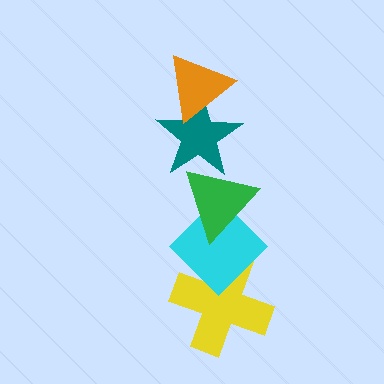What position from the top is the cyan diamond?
The cyan diamond is 4th from the top.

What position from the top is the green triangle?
The green triangle is 3rd from the top.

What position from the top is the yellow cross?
The yellow cross is 5th from the top.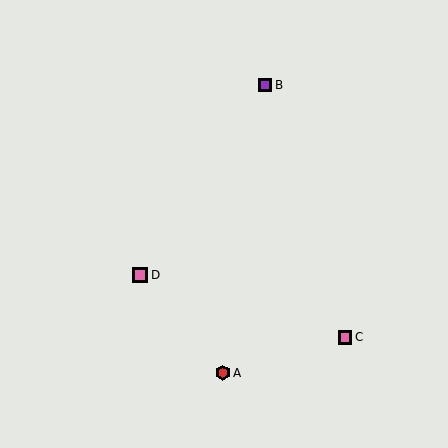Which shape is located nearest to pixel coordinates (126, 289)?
The pink square (labeled D) at (140, 275) is nearest to that location.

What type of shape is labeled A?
Shape A is a red hexagon.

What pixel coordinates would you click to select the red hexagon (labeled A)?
Click at (223, 373) to select the red hexagon A.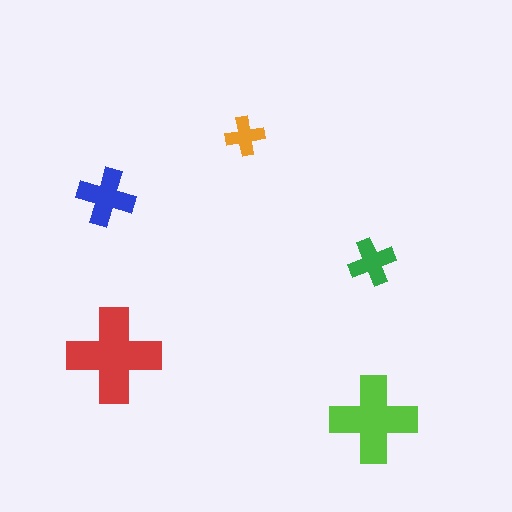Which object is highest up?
The orange cross is topmost.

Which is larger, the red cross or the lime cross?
The red one.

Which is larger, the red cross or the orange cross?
The red one.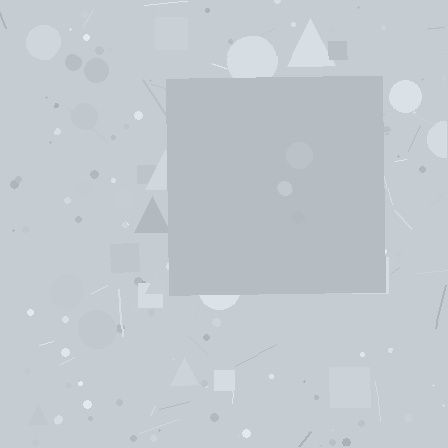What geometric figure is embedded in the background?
A square is embedded in the background.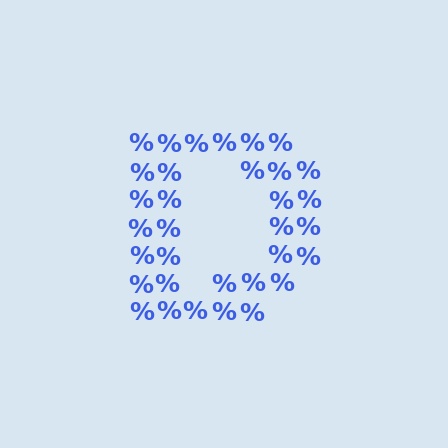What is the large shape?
The large shape is the letter D.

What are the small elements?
The small elements are percent signs.